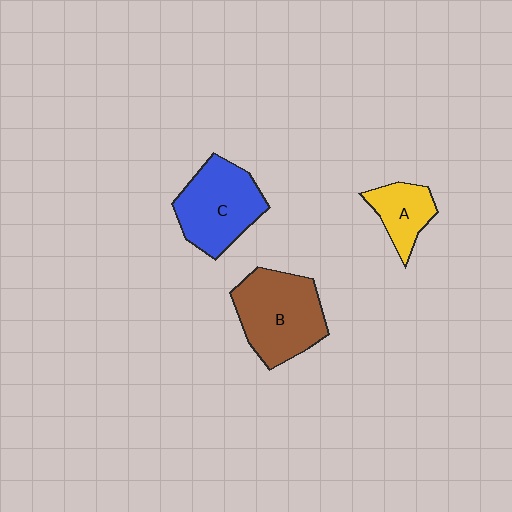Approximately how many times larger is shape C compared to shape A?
Approximately 1.9 times.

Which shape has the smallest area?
Shape A (yellow).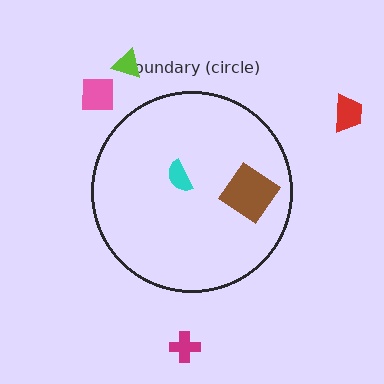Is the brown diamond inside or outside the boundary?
Inside.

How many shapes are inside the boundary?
2 inside, 4 outside.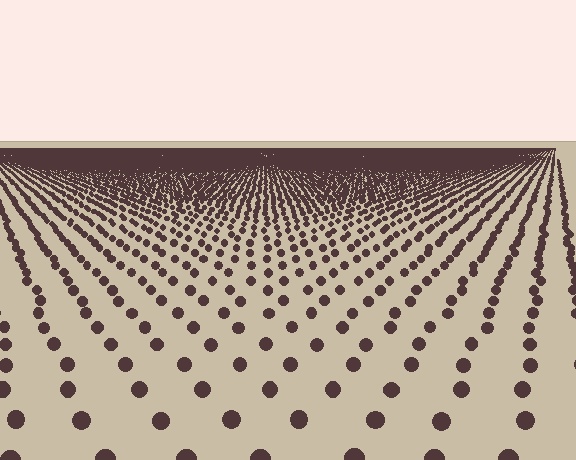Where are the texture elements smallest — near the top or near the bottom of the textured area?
Near the top.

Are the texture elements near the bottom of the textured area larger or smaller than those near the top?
Larger. Near the bottom, elements are closer to the viewer and appear at a bigger on-screen size.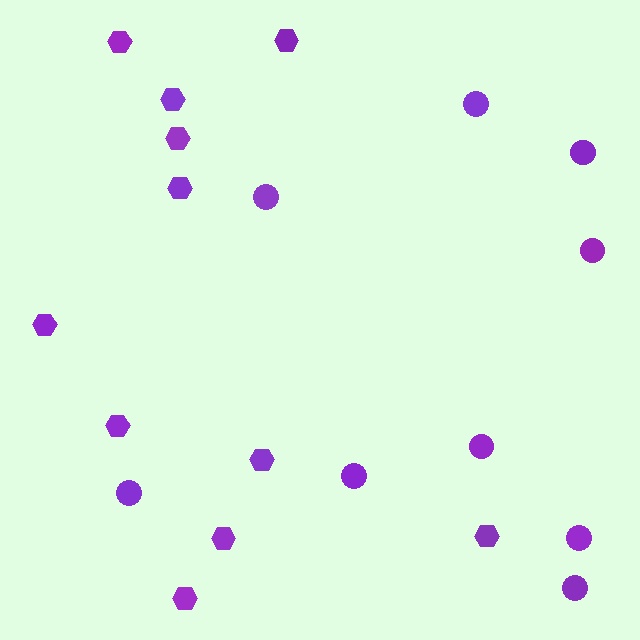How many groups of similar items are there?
There are 2 groups: one group of hexagons (11) and one group of circles (9).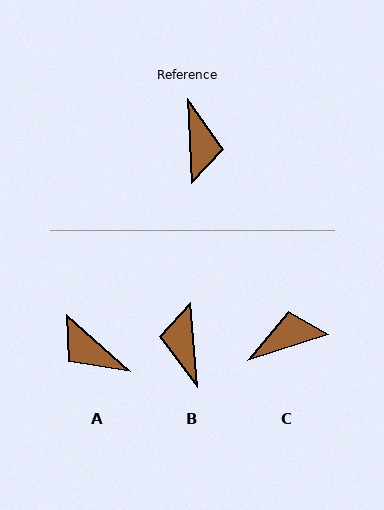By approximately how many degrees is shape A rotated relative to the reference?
Approximately 135 degrees clockwise.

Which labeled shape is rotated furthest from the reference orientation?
B, about 178 degrees away.